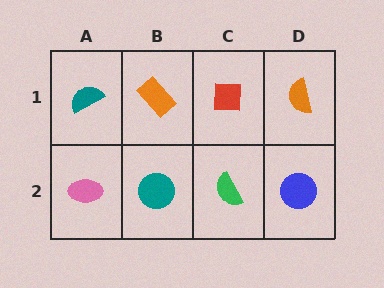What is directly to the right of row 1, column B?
A red square.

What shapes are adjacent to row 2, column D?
An orange semicircle (row 1, column D), a green semicircle (row 2, column C).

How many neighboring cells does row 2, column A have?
2.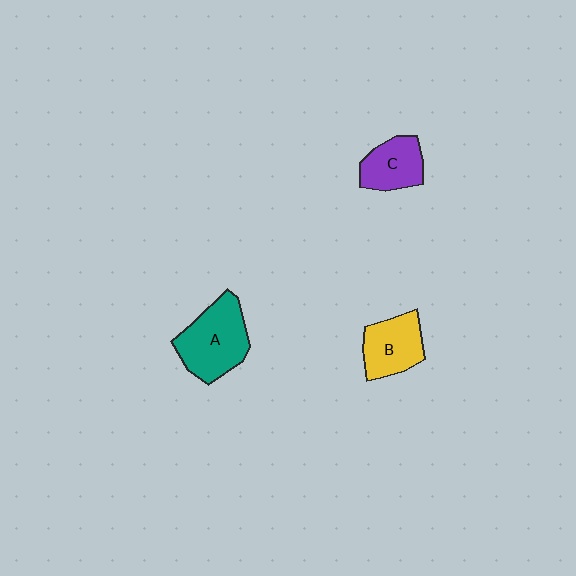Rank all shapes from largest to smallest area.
From largest to smallest: A (teal), B (yellow), C (purple).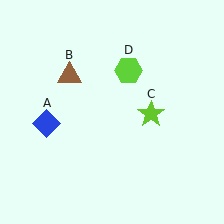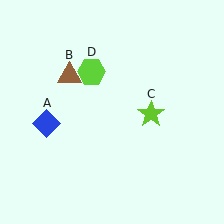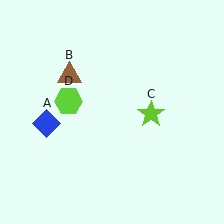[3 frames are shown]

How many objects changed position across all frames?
1 object changed position: lime hexagon (object D).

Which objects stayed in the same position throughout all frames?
Blue diamond (object A) and brown triangle (object B) and lime star (object C) remained stationary.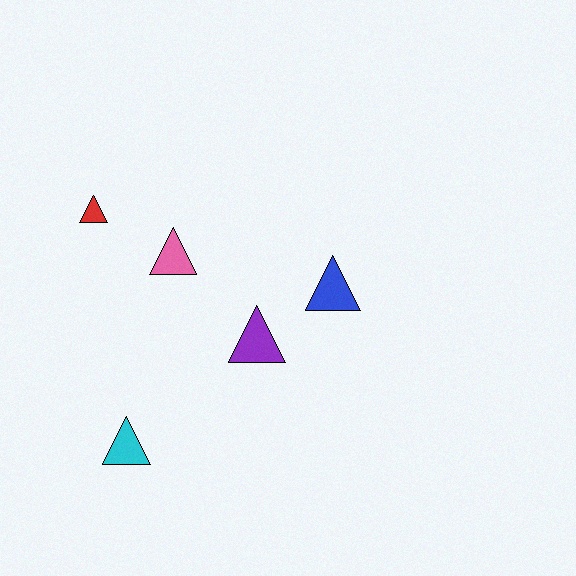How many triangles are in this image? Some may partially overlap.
There are 5 triangles.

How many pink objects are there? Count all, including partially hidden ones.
There is 1 pink object.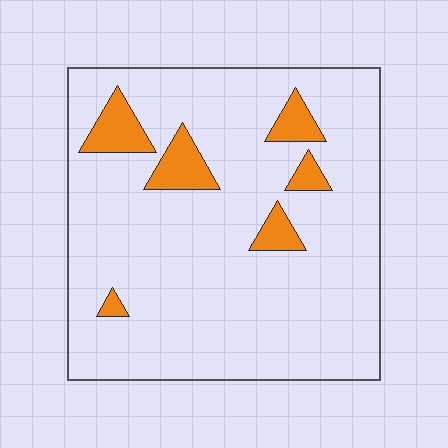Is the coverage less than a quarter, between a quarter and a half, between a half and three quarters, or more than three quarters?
Less than a quarter.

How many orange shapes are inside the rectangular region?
6.